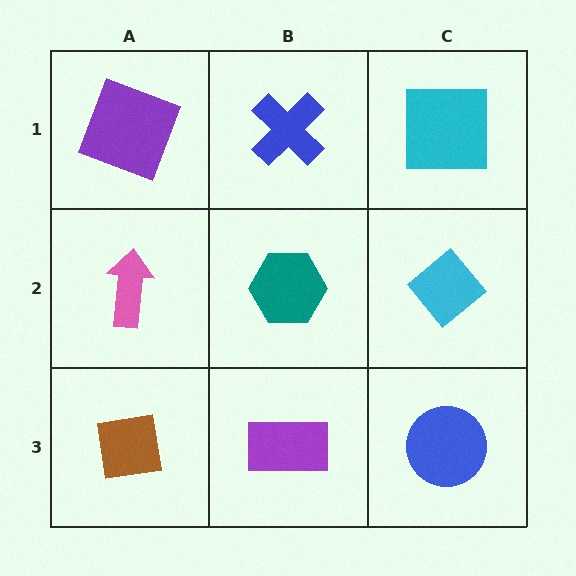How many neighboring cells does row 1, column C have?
2.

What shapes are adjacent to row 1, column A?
A pink arrow (row 2, column A), a blue cross (row 1, column B).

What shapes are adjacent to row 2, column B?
A blue cross (row 1, column B), a purple rectangle (row 3, column B), a pink arrow (row 2, column A), a cyan diamond (row 2, column C).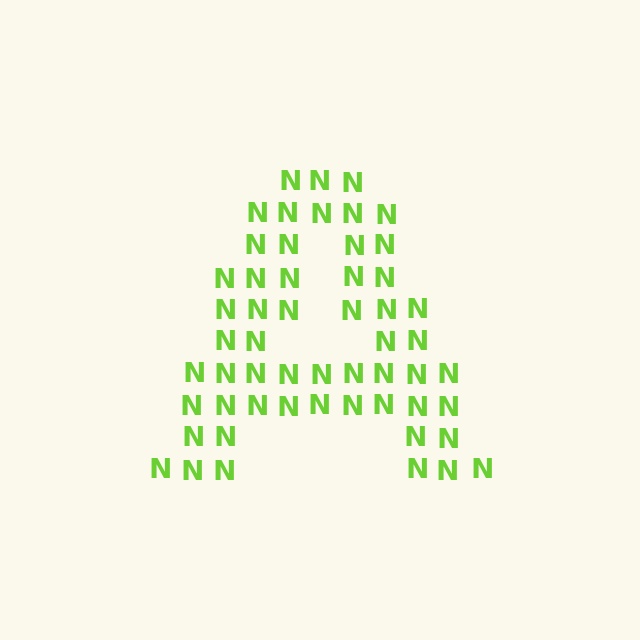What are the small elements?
The small elements are letter N's.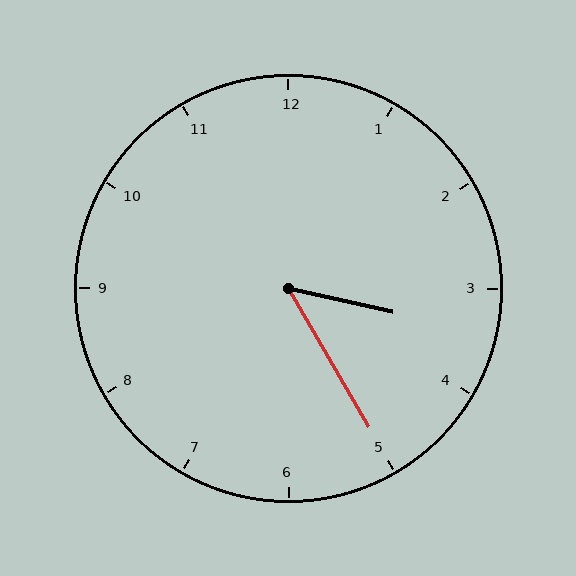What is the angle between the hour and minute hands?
Approximately 48 degrees.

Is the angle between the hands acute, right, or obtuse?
It is acute.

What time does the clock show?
3:25.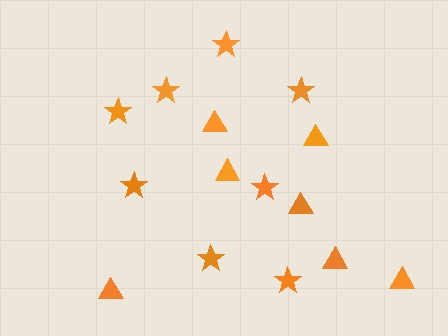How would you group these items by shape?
There are 2 groups: one group of stars (8) and one group of triangles (7).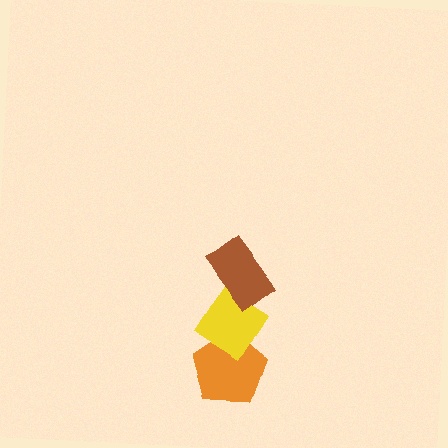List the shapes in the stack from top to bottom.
From top to bottom: the brown rectangle, the yellow diamond, the orange pentagon.